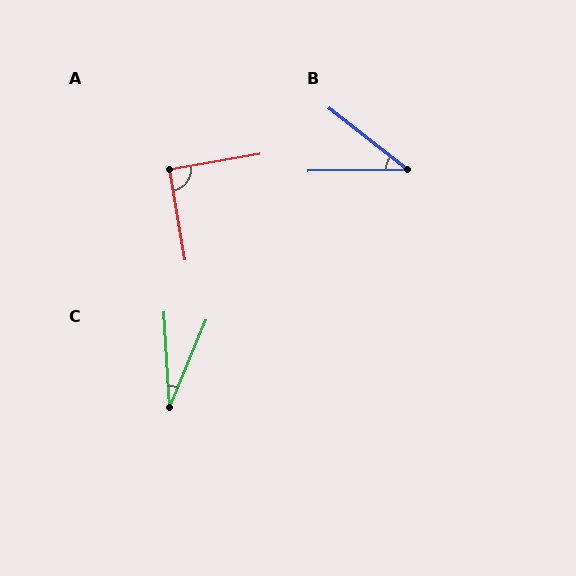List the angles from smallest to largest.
C (26°), B (39°), A (90°).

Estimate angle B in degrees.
Approximately 39 degrees.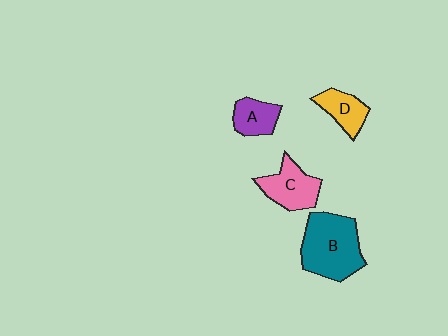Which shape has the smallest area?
Shape A (purple).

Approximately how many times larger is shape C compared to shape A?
Approximately 1.4 times.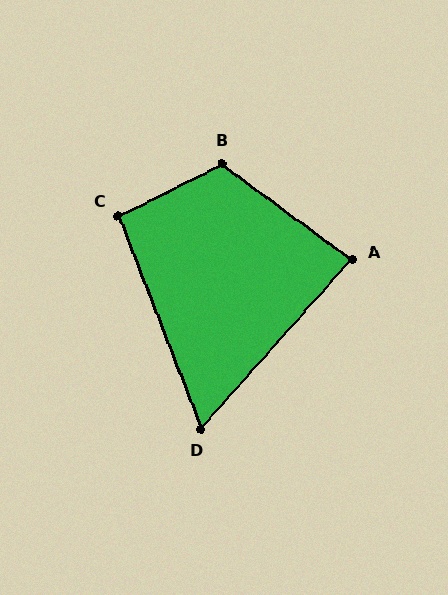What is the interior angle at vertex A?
Approximately 84 degrees (acute).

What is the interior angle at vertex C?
Approximately 96 degrees (obtuse).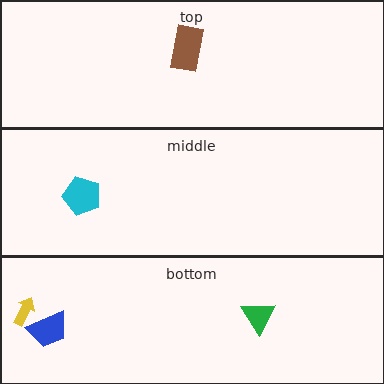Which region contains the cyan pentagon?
The middle region.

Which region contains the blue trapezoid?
The bottom region.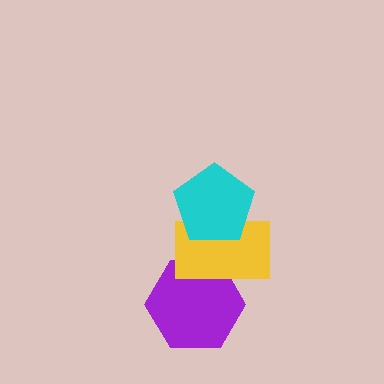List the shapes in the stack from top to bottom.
From top to bottom: the cyan pentagon, the yellow rectangle, the purple hexagon.